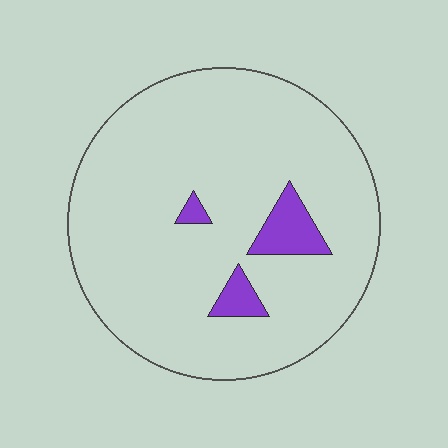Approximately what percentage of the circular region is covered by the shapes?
Approximately 5%.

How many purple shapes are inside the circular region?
3.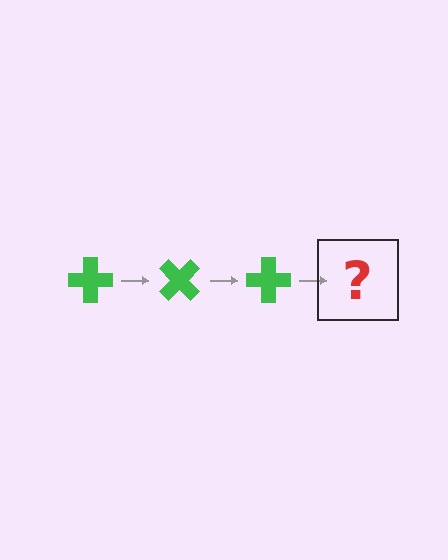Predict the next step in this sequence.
The next step is a green cross rotated 135 degrees.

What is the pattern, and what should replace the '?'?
The pattern is that the cross rotates 45 degrees each step. The '?' should be a green cross rotated 135 degrees.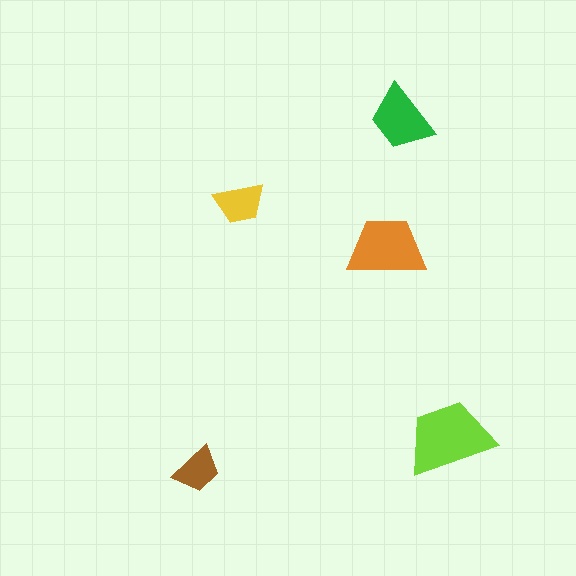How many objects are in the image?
There are 5 objects in the image.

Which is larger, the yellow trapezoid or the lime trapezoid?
The lime one.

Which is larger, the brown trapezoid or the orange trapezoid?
The orange one.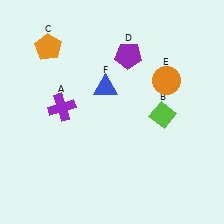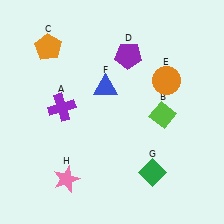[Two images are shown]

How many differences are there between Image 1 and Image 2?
There are 2 differences between the two images.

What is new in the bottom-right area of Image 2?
A green diamond (G) was added in the bottom-right area of Image 2.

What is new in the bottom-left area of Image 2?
A pink star (H) was added in the bottom-left area of Image 2.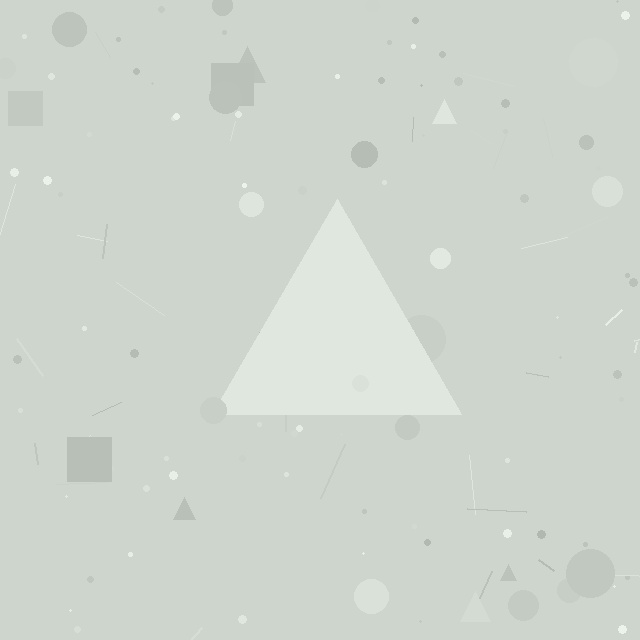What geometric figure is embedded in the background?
A triangle is embedded in the background.